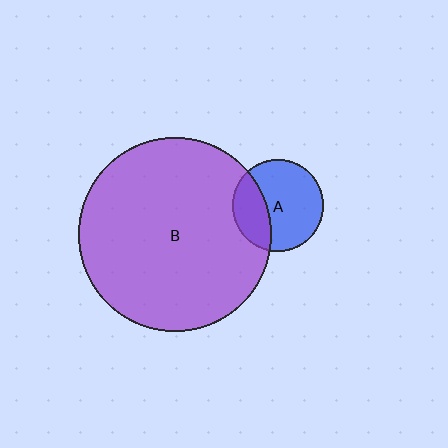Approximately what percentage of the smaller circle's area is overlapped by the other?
Approximately 30%.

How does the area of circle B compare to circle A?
Approximately 4.5 times.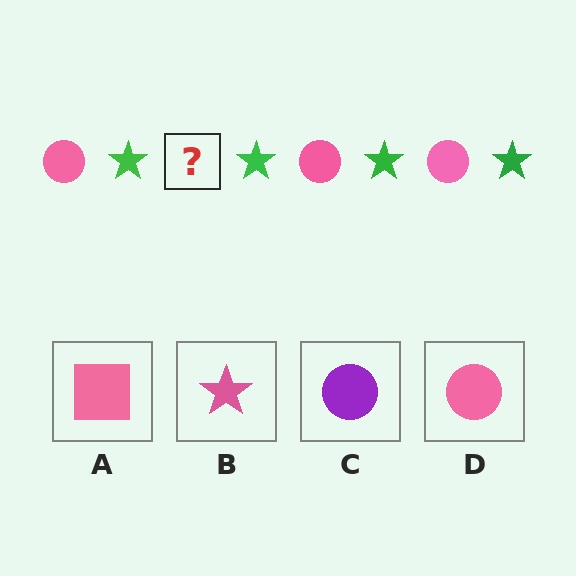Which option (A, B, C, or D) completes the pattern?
D.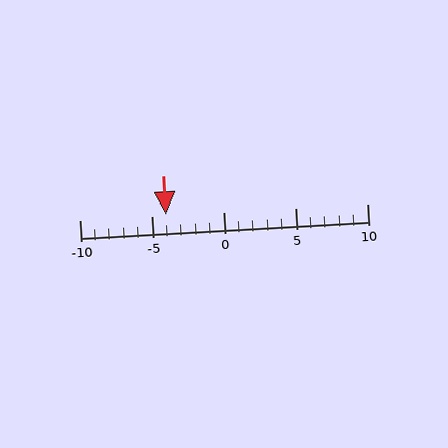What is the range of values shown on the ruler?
The ruler shows values from -10 to 10.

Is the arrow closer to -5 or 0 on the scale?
The arrow is closer to -5.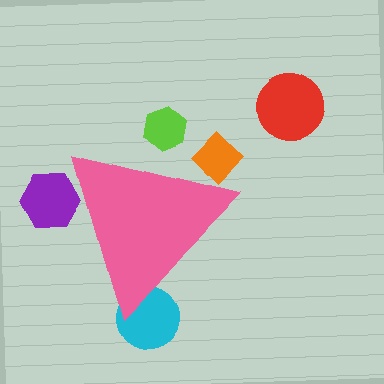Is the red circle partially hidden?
No, the red circle is fully visible.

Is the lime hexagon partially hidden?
Yes, the lime hexagon is partially hidden behind the pink triangle.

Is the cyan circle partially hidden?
Yes, the cyan circle is partially hidden behind the pink triangle.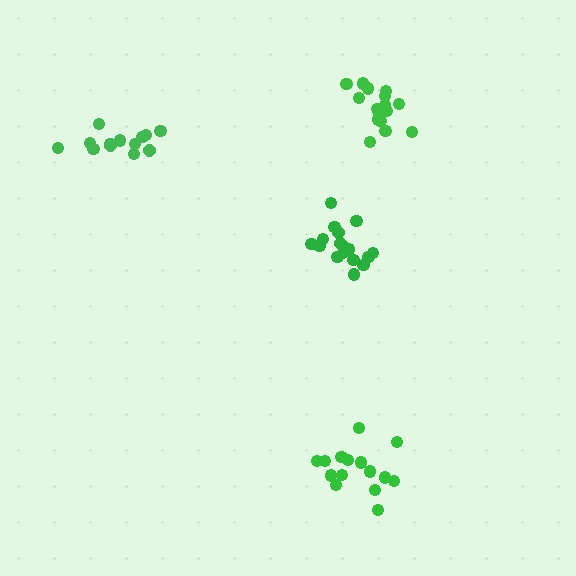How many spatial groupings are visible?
There are 4 spatial groupings.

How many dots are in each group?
Group 1: 16 dots, Group 2: 13 dots, Group 3: 17 dots, Group 4: 16 dots (62 total).